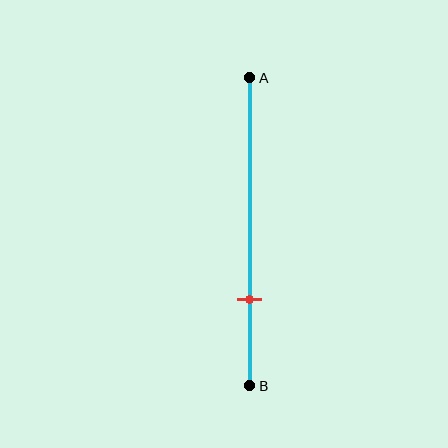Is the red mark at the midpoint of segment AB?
No, the mark is at about 70% from A, not at the 50% midpoint.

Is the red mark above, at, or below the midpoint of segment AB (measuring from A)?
The red mark is below the midpoint of segment AB.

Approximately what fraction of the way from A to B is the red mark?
The red mark is approximately 70% of the way from A to B.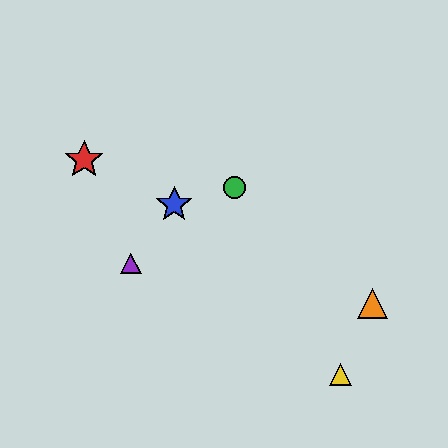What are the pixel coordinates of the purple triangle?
The purple triangle is at (131, 263).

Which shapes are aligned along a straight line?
The red star, the blue star, the orange triangle are aligned along a straight line.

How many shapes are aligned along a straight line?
3 shapes (the red star, the blue star, the orange triangle) are aligned along a straight line.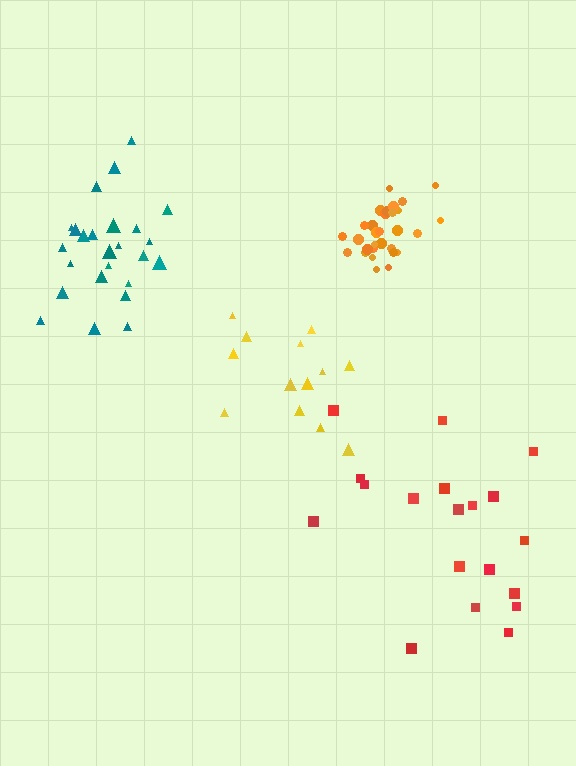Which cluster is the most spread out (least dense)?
Red.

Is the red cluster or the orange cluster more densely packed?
Orange.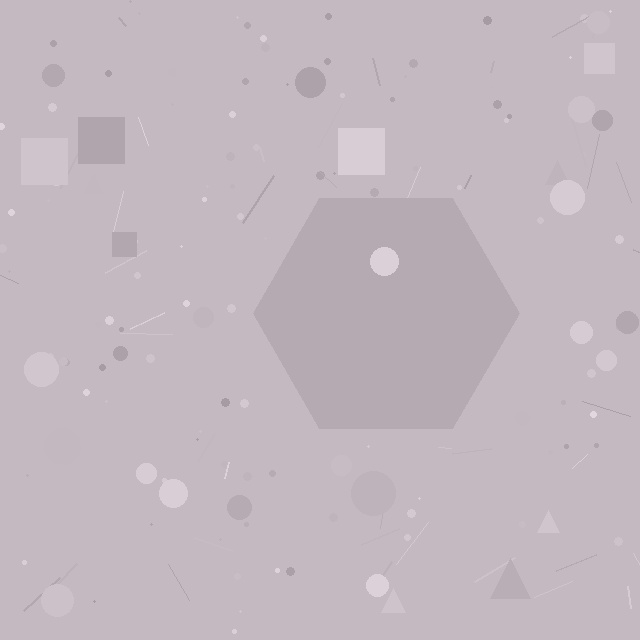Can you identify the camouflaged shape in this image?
The camouflaged shape is a hexagon.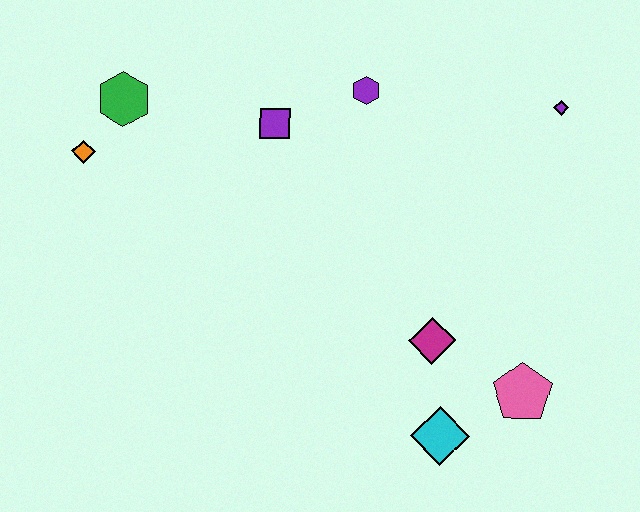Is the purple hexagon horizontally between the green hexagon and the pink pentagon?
Yes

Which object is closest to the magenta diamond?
The cyan diamond is closest to the magenta diamond.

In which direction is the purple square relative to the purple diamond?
The purple square is to the left of the purple diamond.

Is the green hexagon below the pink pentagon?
No